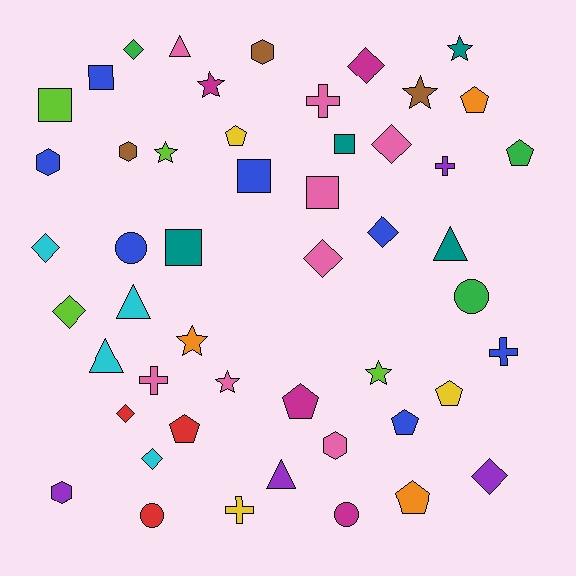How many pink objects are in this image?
There are 8 pink objects.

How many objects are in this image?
There are 50 objects.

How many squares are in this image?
There are 6 squares.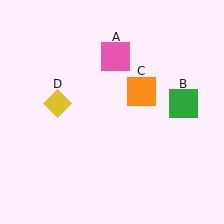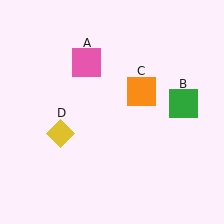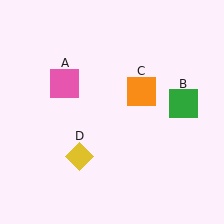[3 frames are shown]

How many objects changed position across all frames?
2 objects changed position: pink square (object A), yellow diamond (object D).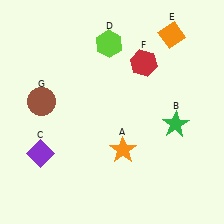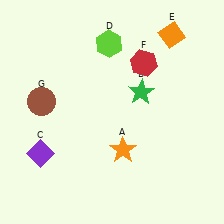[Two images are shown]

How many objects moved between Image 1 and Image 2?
1 object moved between the two images.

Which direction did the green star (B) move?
The green star (B) moved left.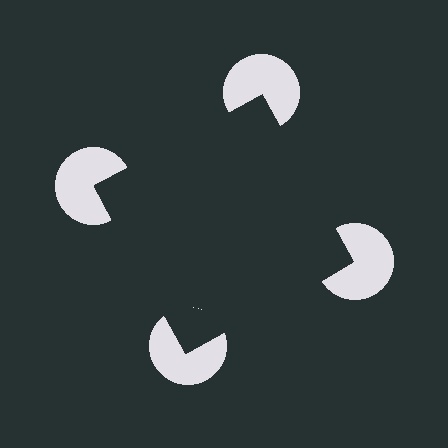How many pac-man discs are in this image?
There are 4 — one at each vertex of the illusory square.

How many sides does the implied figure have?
4 sides.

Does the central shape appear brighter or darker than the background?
It typically appears slightly darker than the background, even though no actual brightness change is drawn.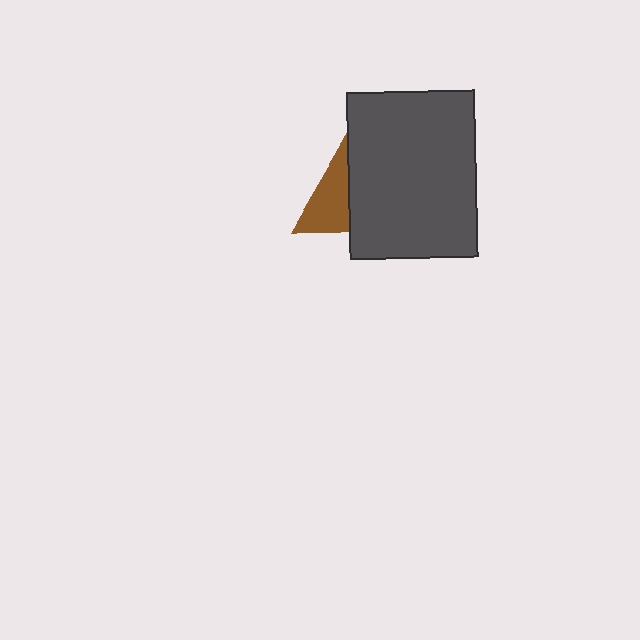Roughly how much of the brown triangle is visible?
A small part of it is visible (roughly 43%).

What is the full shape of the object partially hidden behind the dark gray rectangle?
The partially hidden object is a brown triangle.